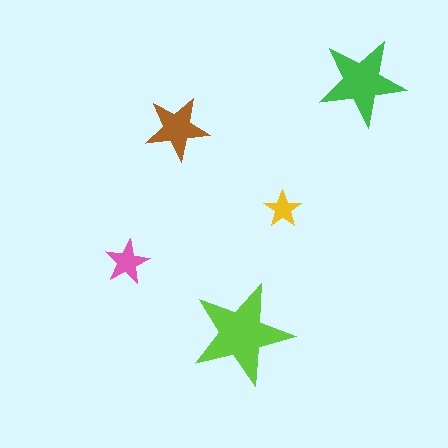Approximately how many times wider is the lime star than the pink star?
About 2.5 times wider.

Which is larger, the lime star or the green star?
The lime one.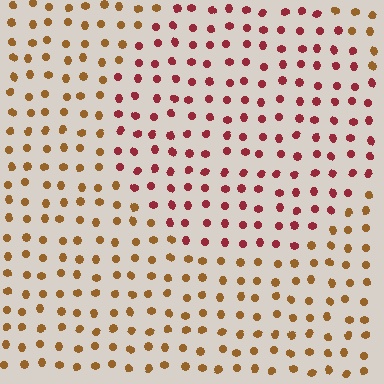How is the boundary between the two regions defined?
The boundary is defined purely by a slight shift in hue (about 42 degrees). Spacing, size, and orientation are identical on both sides.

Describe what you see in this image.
The image is filled with small brown elements in a uniform arrangement. A circle-shaped region is visible where the elements are tinted to a slightly different hue, forming a subtle color boundary.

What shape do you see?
I see a circle.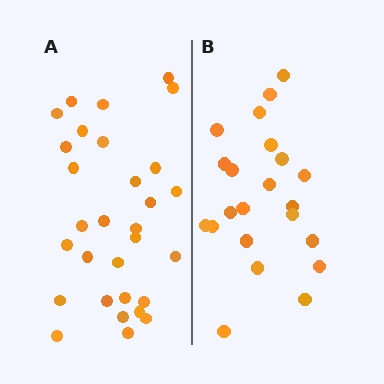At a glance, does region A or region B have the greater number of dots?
Region A (the left region) has more dots.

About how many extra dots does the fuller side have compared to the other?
Region A has roughly 8 or so more dots than region B.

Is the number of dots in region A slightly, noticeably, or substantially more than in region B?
Region A has noticeably more, but not dramatically so. The ratio is roughly 1.4 to 1.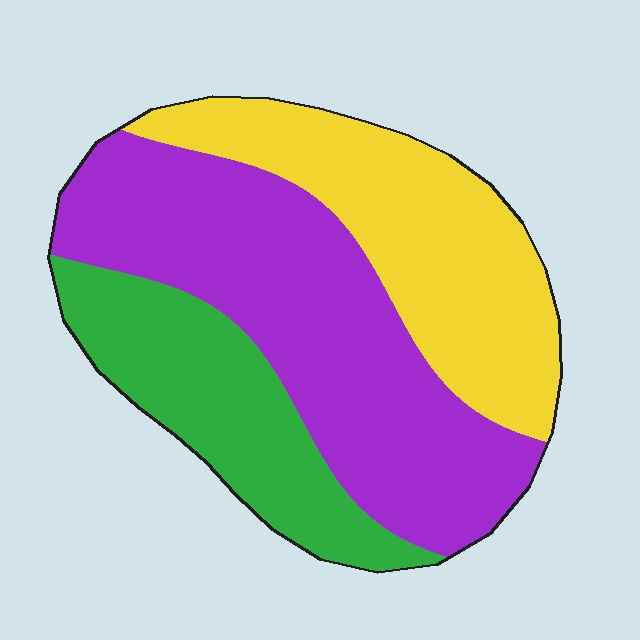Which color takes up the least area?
Green, at roughly 25%.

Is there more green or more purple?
Purple.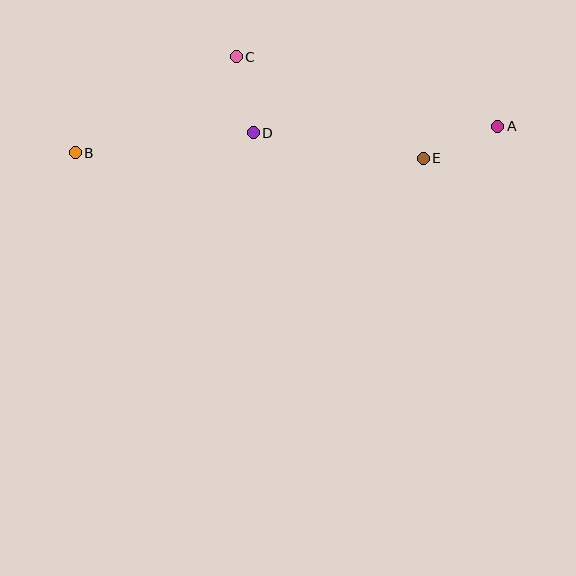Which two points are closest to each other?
Points C and D are closest to each other.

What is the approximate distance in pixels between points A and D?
The distance between A and D is approximately 244 pixels.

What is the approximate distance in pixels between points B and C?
The distance between B and C is approximately 187 pixels.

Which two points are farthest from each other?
Points A and B are farthest from each other.